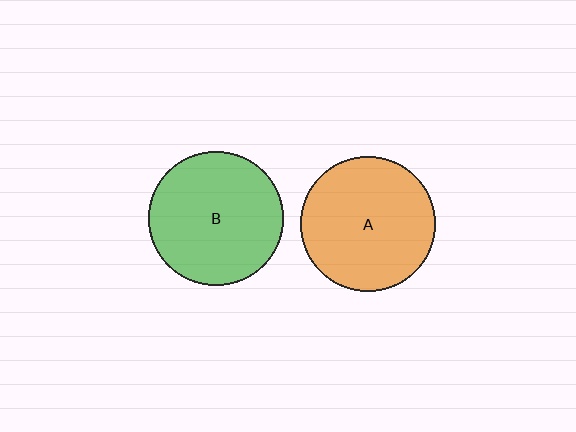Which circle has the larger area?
Circle B (green).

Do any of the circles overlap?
No, none of the circles overlap.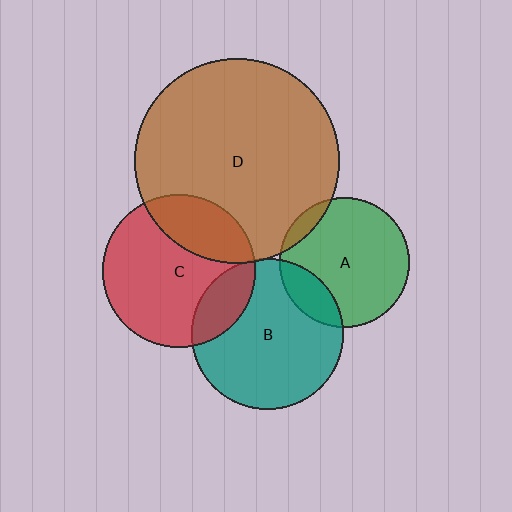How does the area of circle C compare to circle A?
Approximately 1.4 times.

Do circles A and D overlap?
Yes.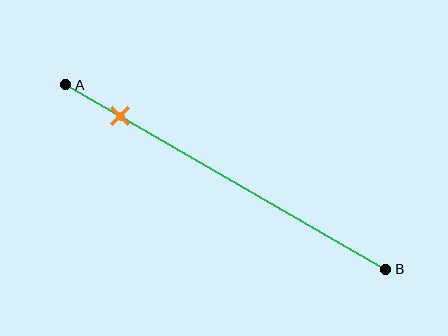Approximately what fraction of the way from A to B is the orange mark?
The orange mark is approximately 15% of the way from A to B.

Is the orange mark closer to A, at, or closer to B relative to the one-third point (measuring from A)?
The orange mark is closer to point A than the one-third point of segment AB.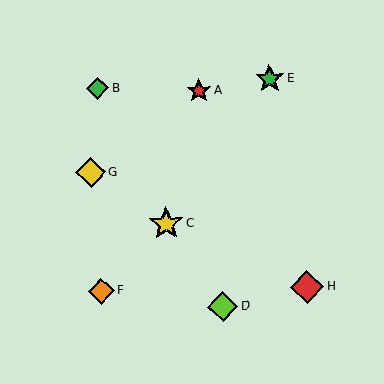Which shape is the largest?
The yellow star (labeled C) is the largest.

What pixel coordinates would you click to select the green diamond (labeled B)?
Click at (98, 88) to select the green diamond B.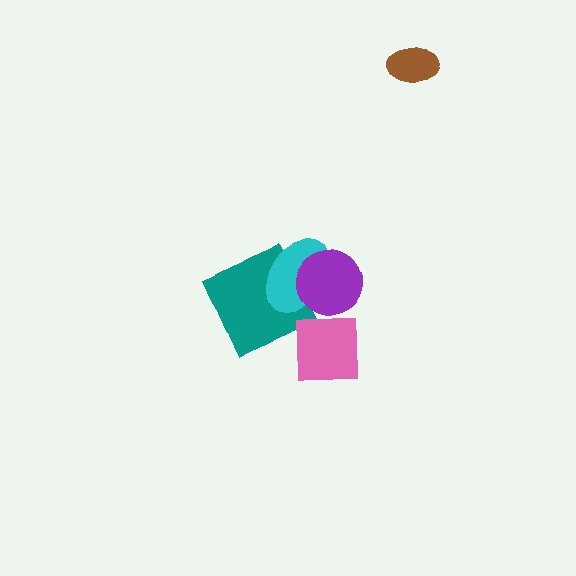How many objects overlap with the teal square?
1 object overlaps with the teal square.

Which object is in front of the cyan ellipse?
The purple circle is in front of the cyan ellipse.